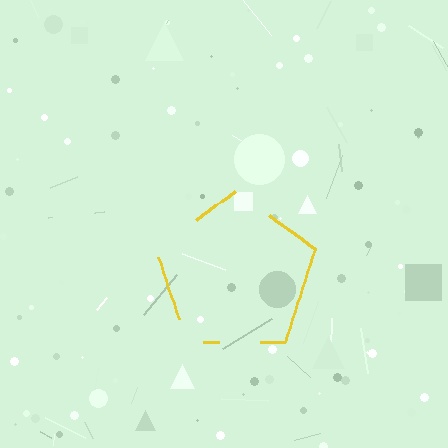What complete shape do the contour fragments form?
The contour fragments form a pentagon.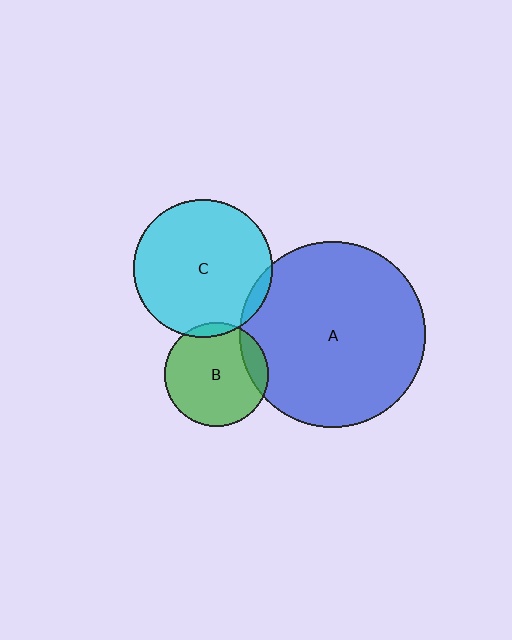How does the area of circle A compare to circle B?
Approximately 3.2 times.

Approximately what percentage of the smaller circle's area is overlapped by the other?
Approximately 5%.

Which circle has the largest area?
Circle A (blue).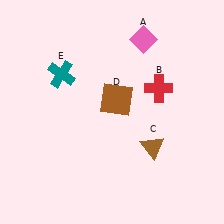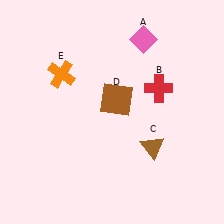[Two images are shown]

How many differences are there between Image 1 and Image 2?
There is 1 difference between the two images.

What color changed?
The cross (E) changed from teal in Image 1 to orange in Image 2.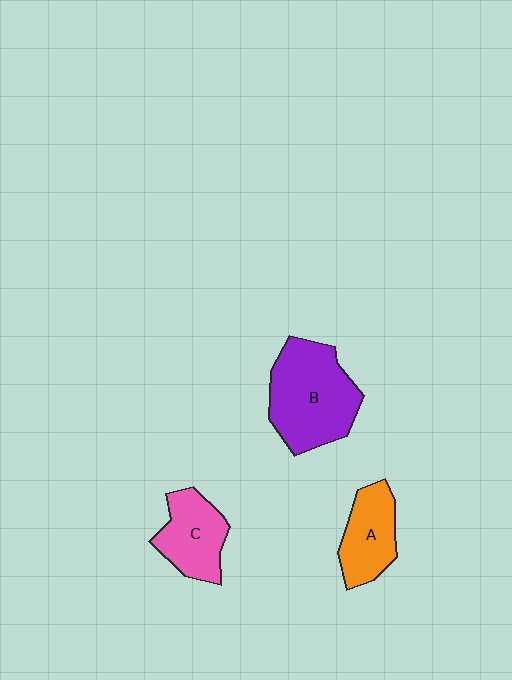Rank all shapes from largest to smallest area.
From largest to smallest: B (purple), C (pink), A (orange).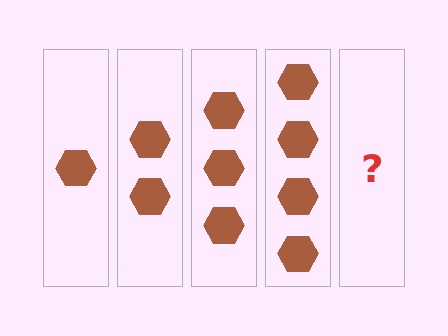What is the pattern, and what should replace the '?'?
The pattern is that each step adds one more hexagon. The '?' should be 5 hexagons.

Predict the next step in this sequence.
The next step is 5 hexagons.